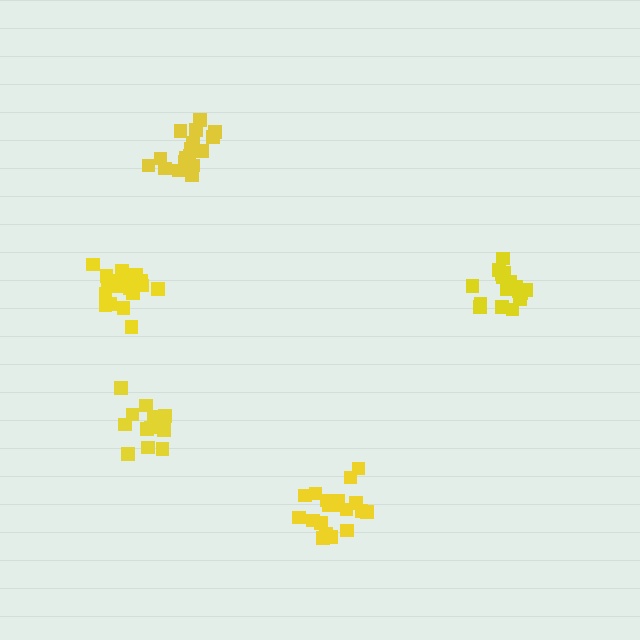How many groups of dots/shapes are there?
There are 5 groups.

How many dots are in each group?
Group 1: 20 dots, Group 2: 15 dots, Group 3: 18 dots, Group 4: 17 dots, Group 5: 18 dots (88 total).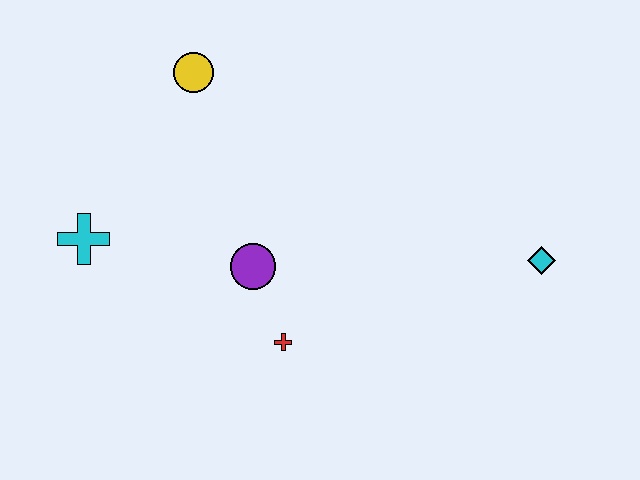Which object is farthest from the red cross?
The yellow circle is farthest from the red cross.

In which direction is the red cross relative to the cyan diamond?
The red cross is to the left of the cyan diamond.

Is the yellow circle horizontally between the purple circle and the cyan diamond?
No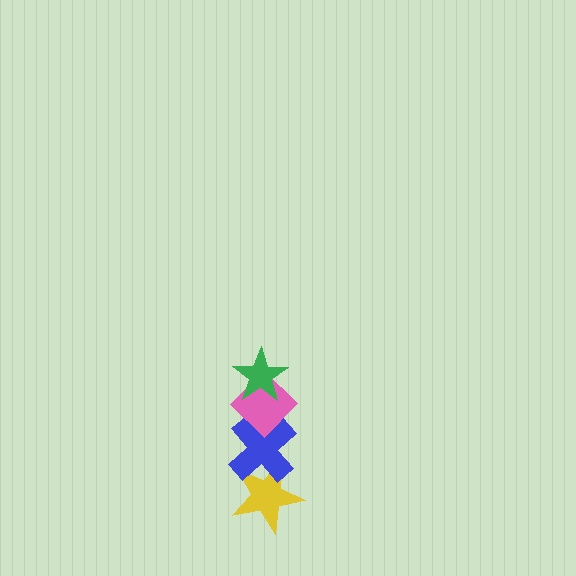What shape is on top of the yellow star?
The blue cross is on top of the yellow star.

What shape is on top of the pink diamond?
The green star is on top of the pink diamond.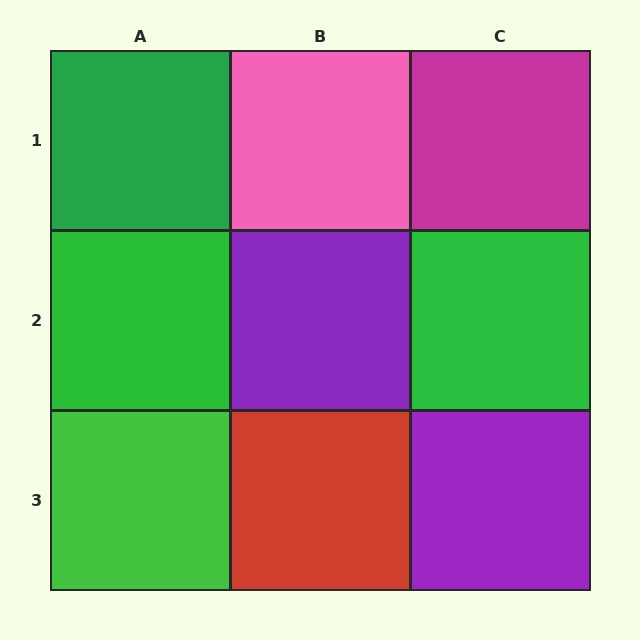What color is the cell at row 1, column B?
Pink.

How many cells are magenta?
1 cell is magenta.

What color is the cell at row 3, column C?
Purple.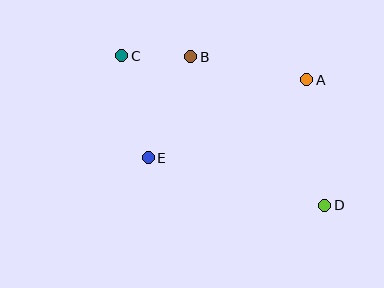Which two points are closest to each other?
Points B and C are closest to each other.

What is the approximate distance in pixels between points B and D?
The distance between B and D is approximately 200 pixels.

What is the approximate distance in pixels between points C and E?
The distance between C and E is approximately 105 pixels.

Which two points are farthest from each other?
Points C and D are farthest from each other.